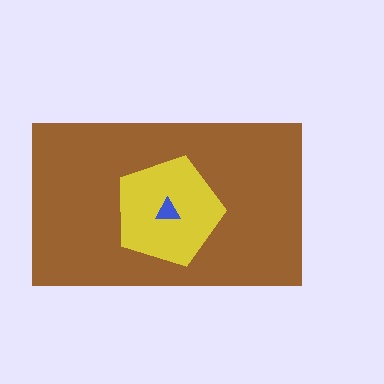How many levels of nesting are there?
3.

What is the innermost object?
The blue triangle.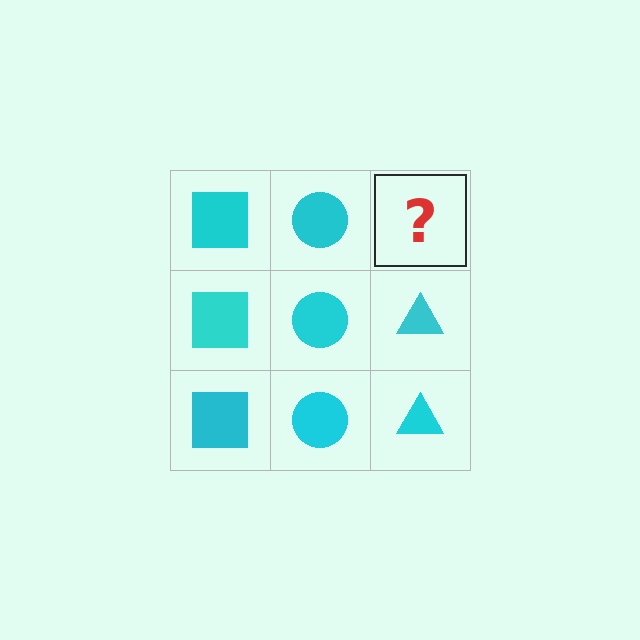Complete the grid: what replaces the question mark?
The question mark should be replaced with a cyan triangle.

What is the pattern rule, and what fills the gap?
The rule is that each column has a consistent shape. The gap should be filled with a cyan triangle.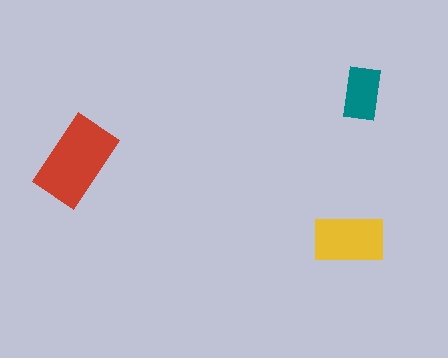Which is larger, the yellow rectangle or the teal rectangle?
The yellow one.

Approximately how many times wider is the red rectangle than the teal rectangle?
About 1.5 times wider.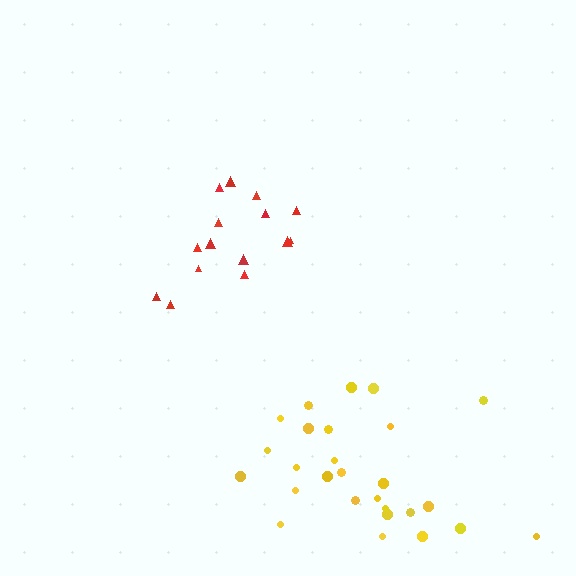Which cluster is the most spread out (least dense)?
Yellow.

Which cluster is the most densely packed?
Red.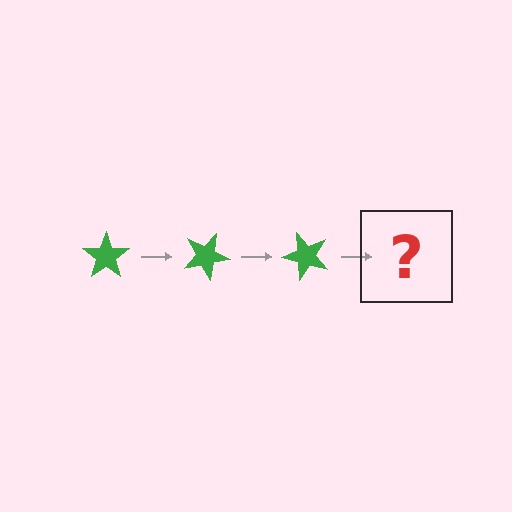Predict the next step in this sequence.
The next step is a green star rotated 75 degrees.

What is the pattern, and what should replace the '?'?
The pattern is that the star rotates 25 degrees each step. The '?' should be a green star rotated 75 degrees.